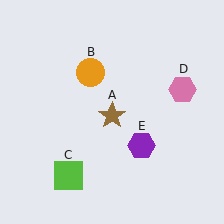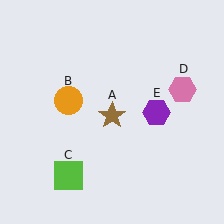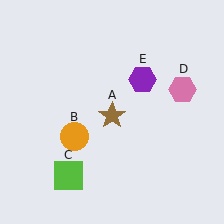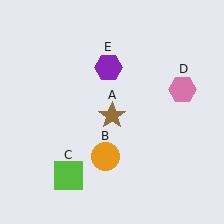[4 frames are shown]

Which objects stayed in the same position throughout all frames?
Brown star (object A) and lime square (object C) and pink hexagon (object D) remained stationary.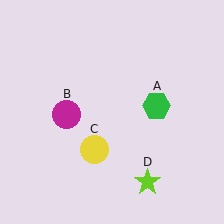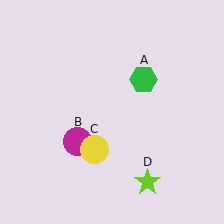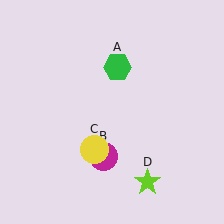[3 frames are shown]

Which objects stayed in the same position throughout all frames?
Yellow circle (object C) and lime star (object D) remained stationary.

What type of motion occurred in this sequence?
The green hexagon (object A), magenta circle (object B) rotated counterclockwise around the center of the scene.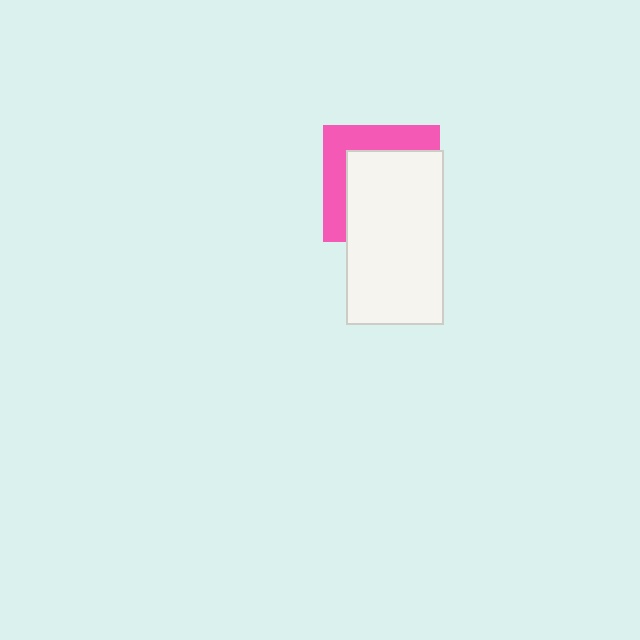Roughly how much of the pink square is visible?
A small part of it is visible (roughly 36%).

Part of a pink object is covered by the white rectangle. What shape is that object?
It is a square.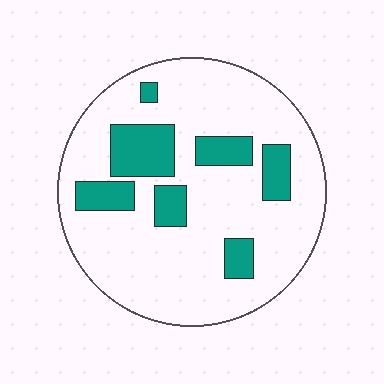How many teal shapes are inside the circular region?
7.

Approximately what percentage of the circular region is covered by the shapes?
Approximately 20%.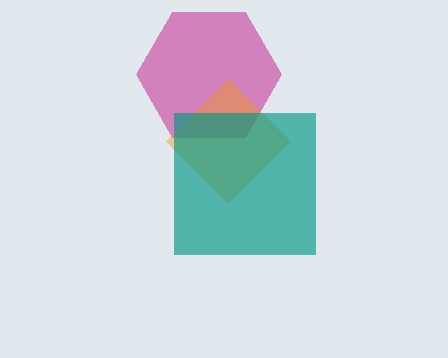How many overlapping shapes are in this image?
There are 3 overlapping shapes in the image.